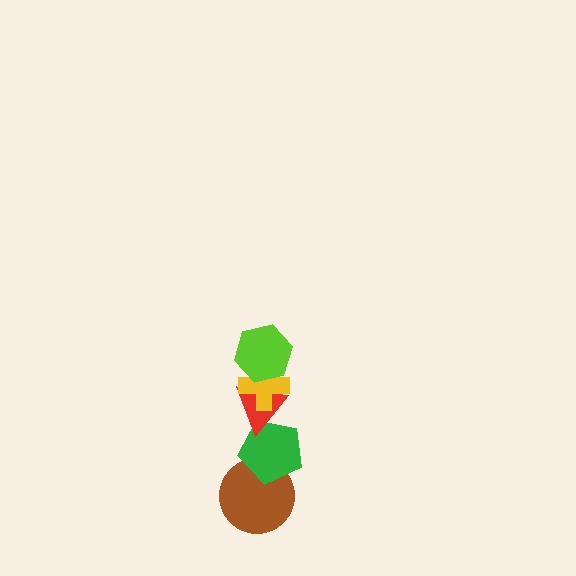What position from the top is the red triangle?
The red triangle is 3rd from the top.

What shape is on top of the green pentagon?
The red triangle is on top of the green pentagon.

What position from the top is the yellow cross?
The yellow cross is 2nd from the top.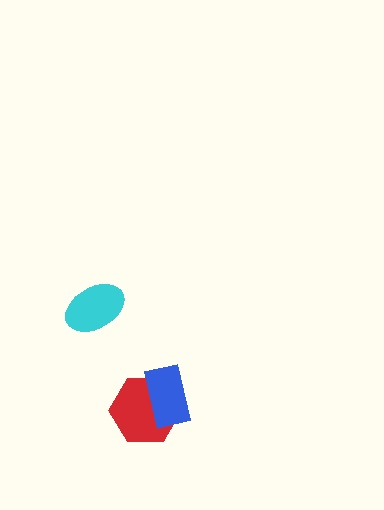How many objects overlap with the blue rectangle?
1 object overlaps with the blue rectangle.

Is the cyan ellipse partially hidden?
No, no other shape covers it.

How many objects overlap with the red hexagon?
1 object overlaps with the red hexagon.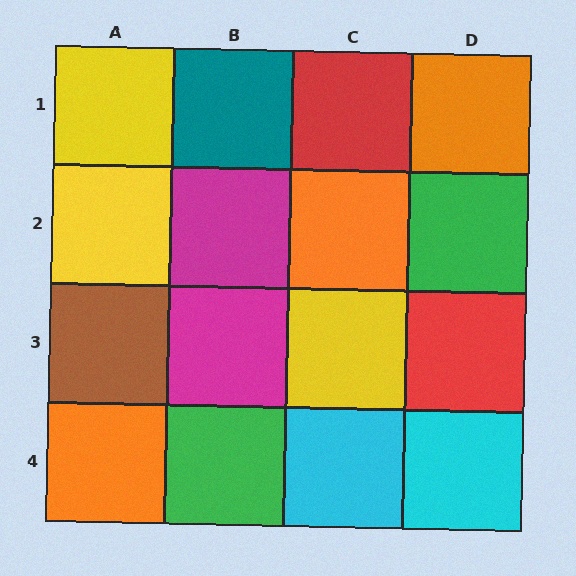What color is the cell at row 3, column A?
Brown.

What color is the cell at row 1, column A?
Yellow.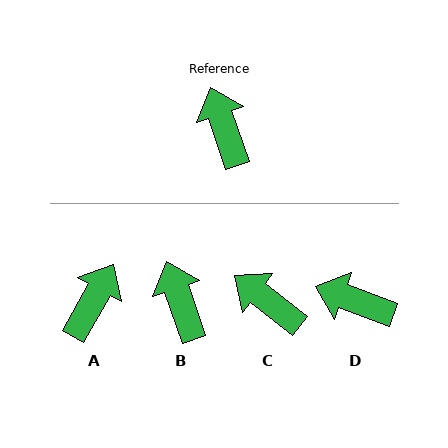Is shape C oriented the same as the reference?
No, it is off by about 33 degrees.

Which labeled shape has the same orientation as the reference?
B.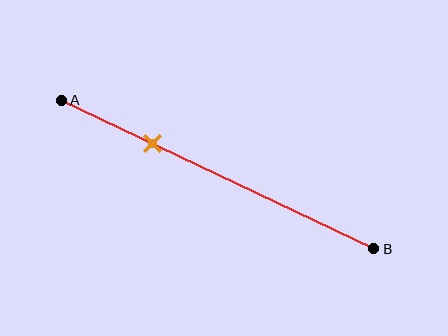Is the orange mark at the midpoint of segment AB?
No, the mark is at about 30% from A, not at the 50% midpoint.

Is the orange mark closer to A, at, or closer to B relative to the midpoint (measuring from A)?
The orange mark is closer to point A than the midpoint of segment AB.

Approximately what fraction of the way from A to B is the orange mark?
The orange mark is approximately 30% of the way from A to B.